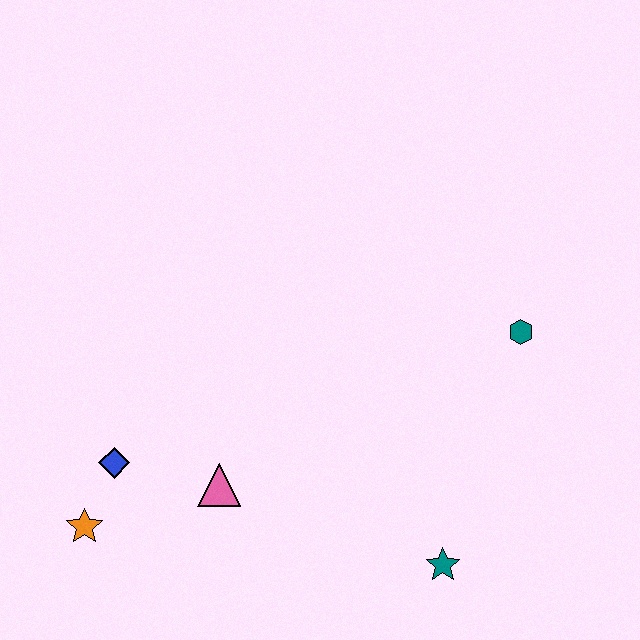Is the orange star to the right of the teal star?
No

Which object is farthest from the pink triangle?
The teal hexagon is farthest from the pink triangle.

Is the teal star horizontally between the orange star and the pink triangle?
No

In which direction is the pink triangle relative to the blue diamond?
The pink triangle is to the right of the blue diamond.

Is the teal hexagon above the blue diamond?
Yes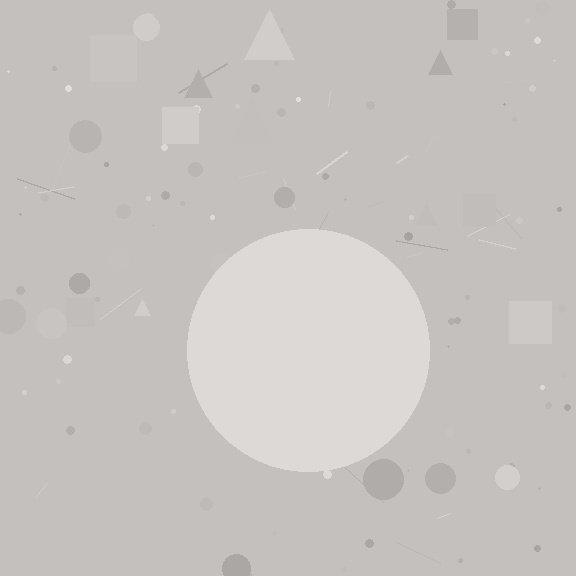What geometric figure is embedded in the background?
A circle is embedded in the background.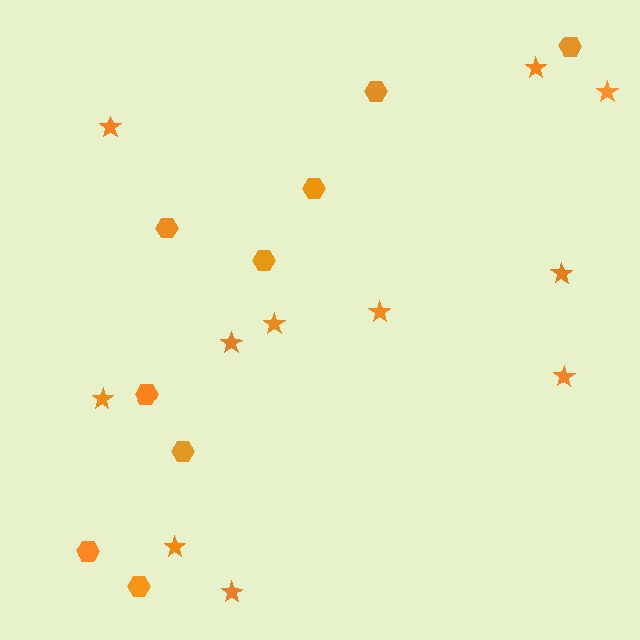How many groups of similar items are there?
There are 2 groups: one group of hexagons (9) and one group of stars (11).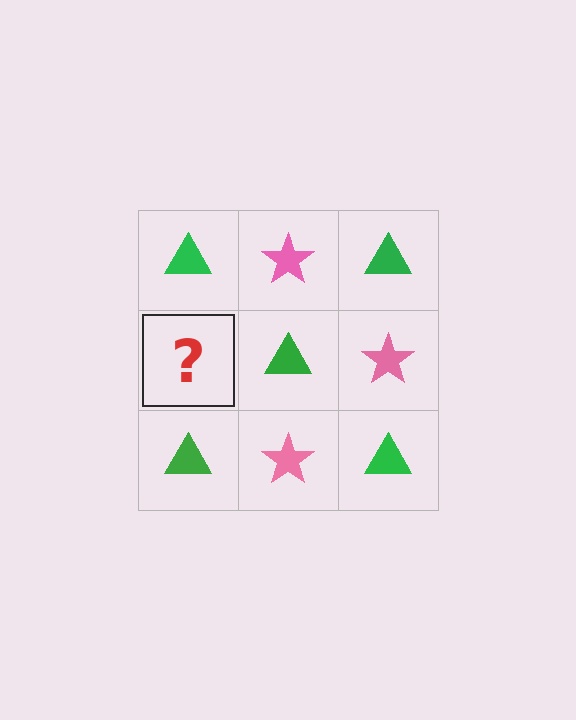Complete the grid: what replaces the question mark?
The question mark should be replaced with a pink star.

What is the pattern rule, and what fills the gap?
The rule is that it alternates green triangle and pink star in a checkerboard pattern. The gap should be filled with a pink star.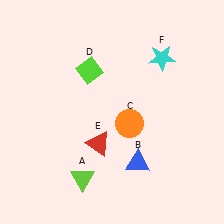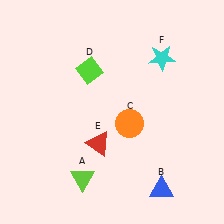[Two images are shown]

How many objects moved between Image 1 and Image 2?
1 object moved between the two images.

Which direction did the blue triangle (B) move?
The blue triangle (B) moved down.